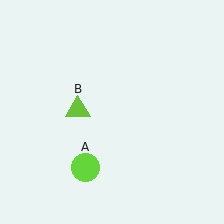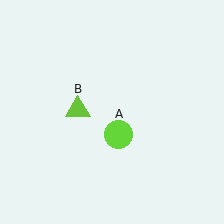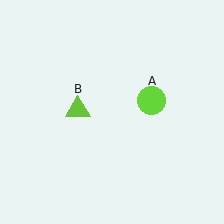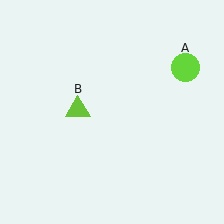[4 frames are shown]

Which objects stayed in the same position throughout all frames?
Lime triangle (object B) remained stationary.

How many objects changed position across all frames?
1 object changed position: lime circle (object A).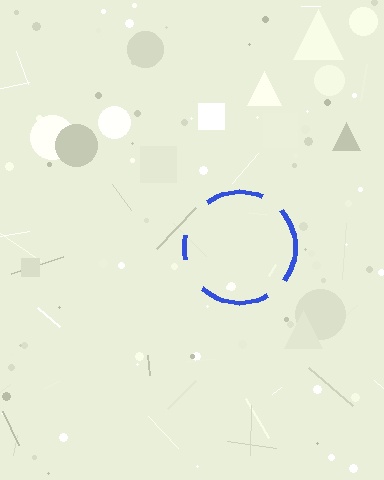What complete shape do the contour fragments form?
The contour fragments form a circle.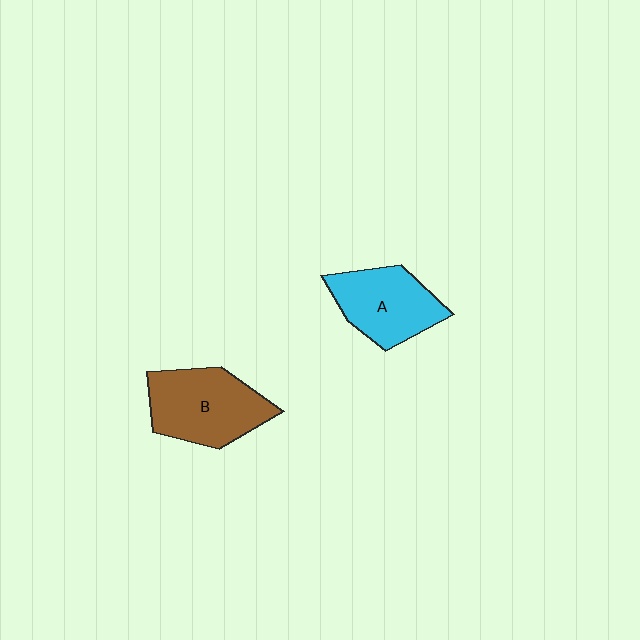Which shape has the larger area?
Shape B (brown).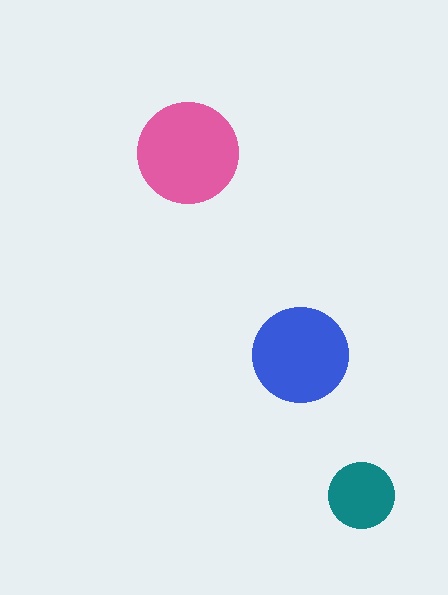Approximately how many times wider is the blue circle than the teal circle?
About 1.5 times wider.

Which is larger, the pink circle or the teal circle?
The pink one.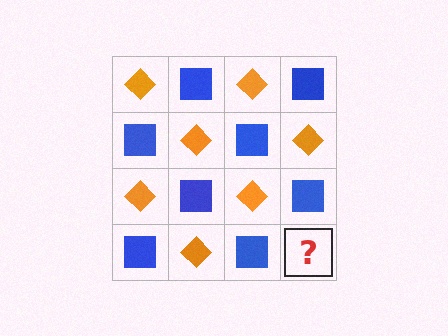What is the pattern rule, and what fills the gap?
The rule is that it alternates orange diamond and blue square in a checkerboard pattern. The gap should be filled with an orange diamond.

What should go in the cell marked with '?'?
The missing cell should contain an orange diamond.